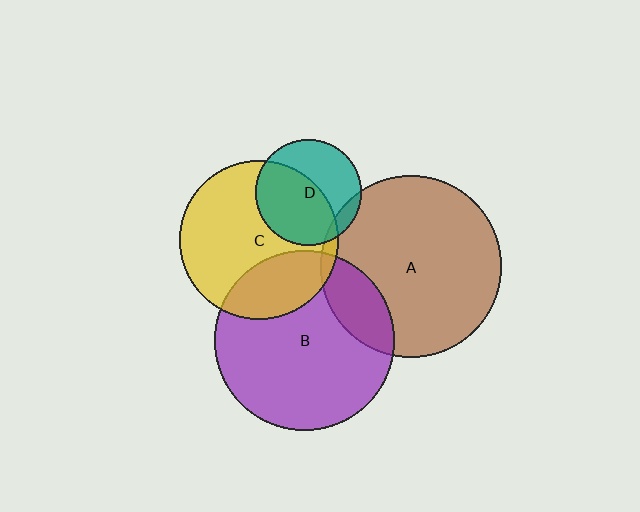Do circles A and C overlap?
Yes.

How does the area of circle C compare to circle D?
Approximately 2.2 times.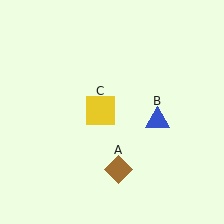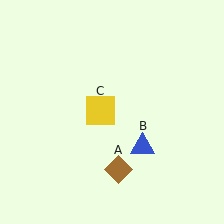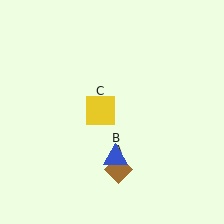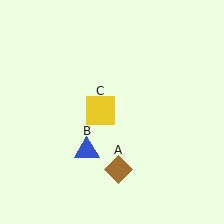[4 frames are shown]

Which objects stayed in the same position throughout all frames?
Brown diamond (object A) and yellow square (object C) remained stationary.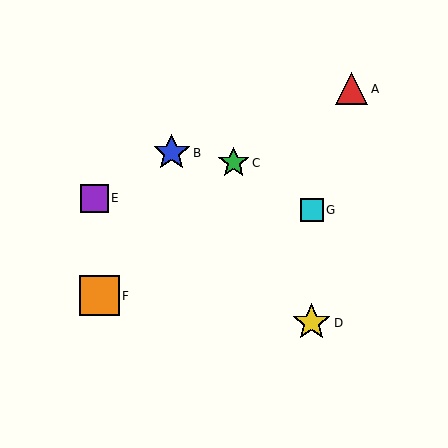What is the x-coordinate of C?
Object C is at x≈234.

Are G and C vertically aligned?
No, G is at x≈312 and C is at x≈234.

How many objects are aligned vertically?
2 objects (D, G) are aligned vertically.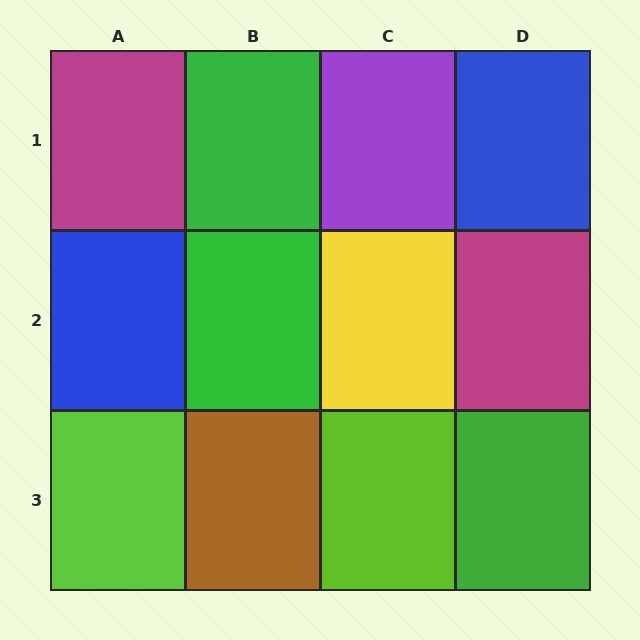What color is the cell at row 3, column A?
Lime.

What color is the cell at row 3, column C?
Lime.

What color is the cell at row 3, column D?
Green.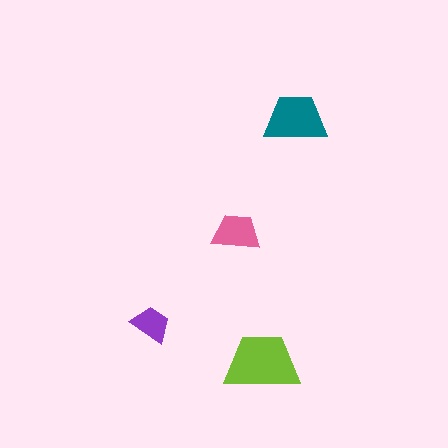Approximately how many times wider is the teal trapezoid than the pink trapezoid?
About 1.5 times wider.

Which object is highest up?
The teal trapezoid is topmost.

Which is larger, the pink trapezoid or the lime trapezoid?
The lime one.